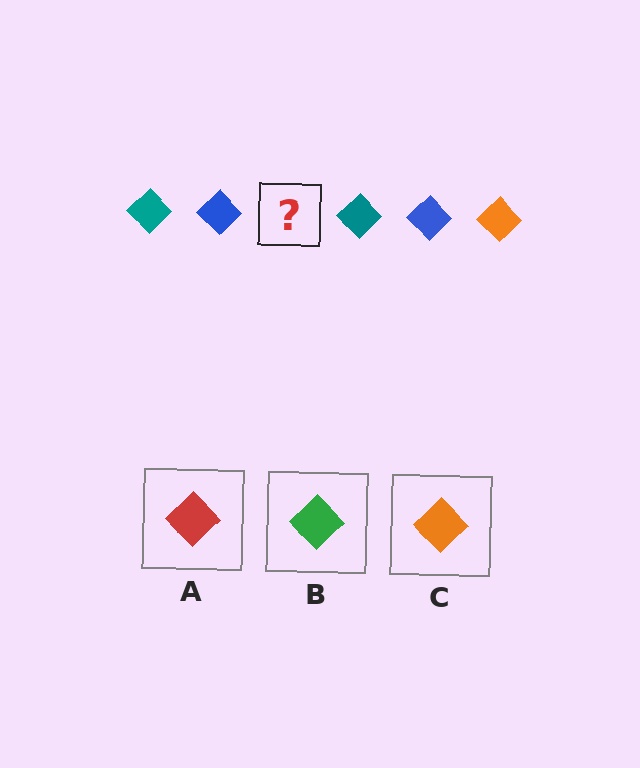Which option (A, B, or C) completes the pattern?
C.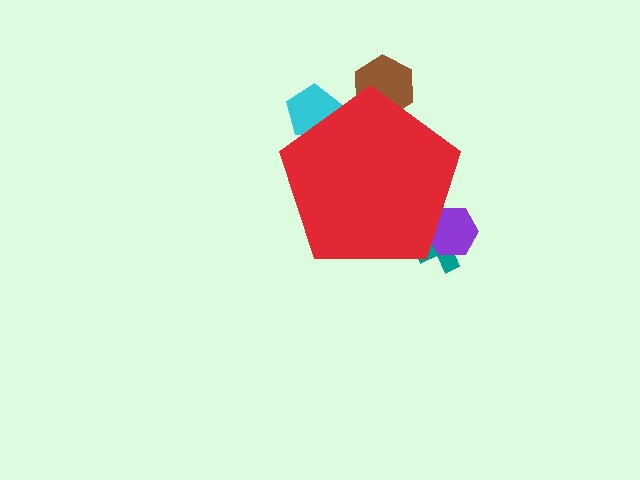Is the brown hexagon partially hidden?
Yes, the brown hexagon is partially hidden behind the red pentagon.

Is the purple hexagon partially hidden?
Yes, the purple hexagon is partially hidden behind the red pentagon.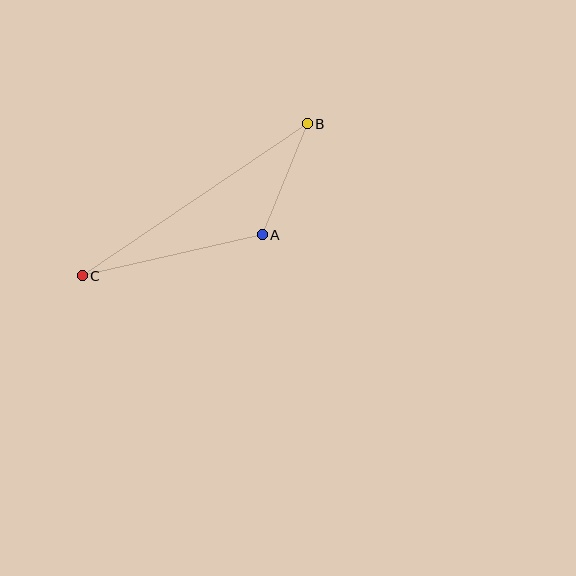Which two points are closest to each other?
Points A and B are closest to each other.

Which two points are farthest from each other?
Points B and C are farthest from each other.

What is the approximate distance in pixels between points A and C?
The distance between A and C is approximately 185 pixels.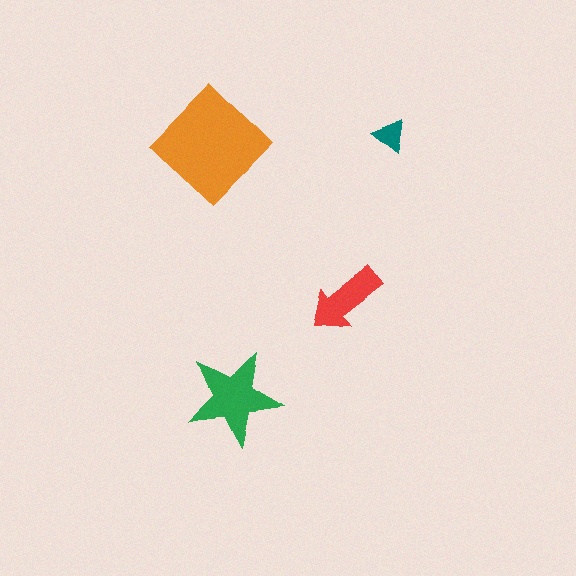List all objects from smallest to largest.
The teal triangle, the red arrow, the green star, the orange diamond.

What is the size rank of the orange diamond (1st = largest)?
1st.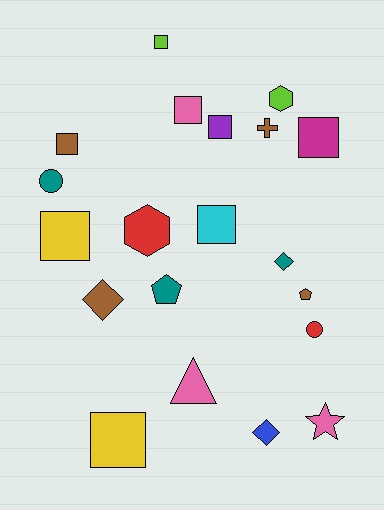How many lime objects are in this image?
There are 2 lime objects.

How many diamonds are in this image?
There are 3 diamonds.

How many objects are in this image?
There are 20 objects.